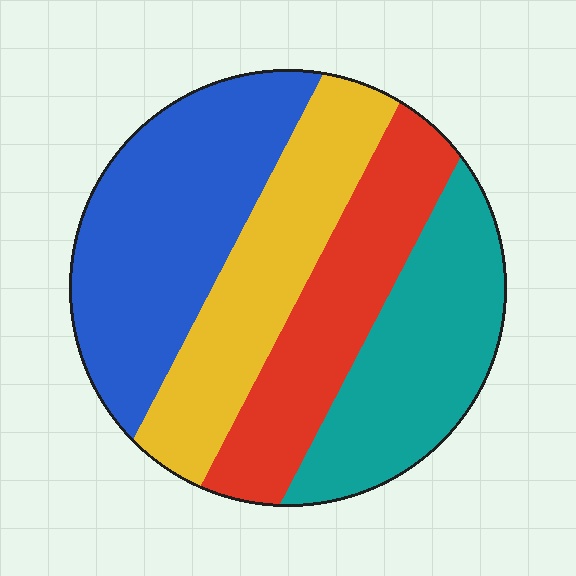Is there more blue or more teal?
Blue.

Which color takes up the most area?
Blue, at roughly 30%.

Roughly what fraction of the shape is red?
Red takes up about one fifth (1/5) of the shape.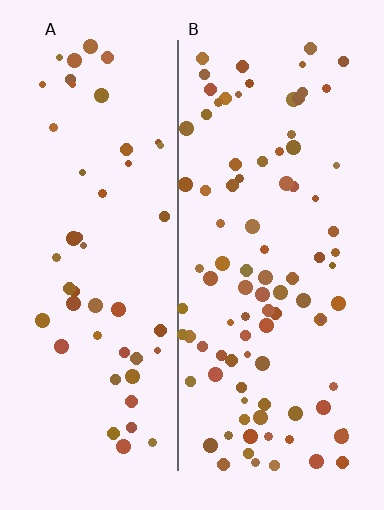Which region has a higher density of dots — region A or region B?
B (the right).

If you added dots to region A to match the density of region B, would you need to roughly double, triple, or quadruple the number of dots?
Approximately double.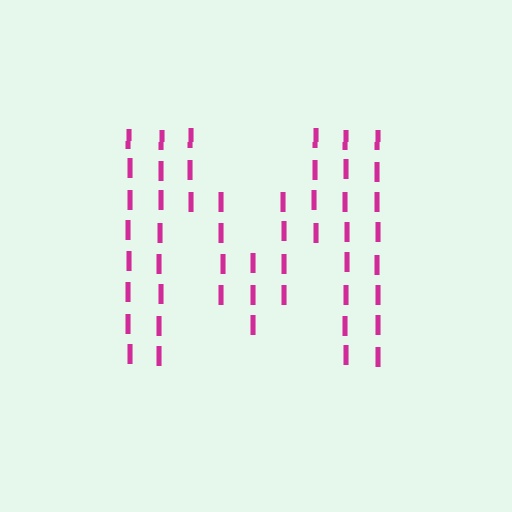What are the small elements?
The small elements are letter I's.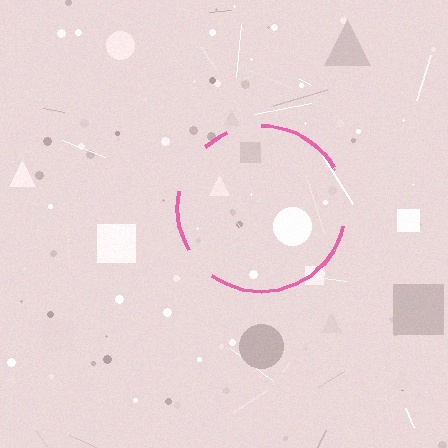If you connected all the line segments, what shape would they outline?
They would outline a circle.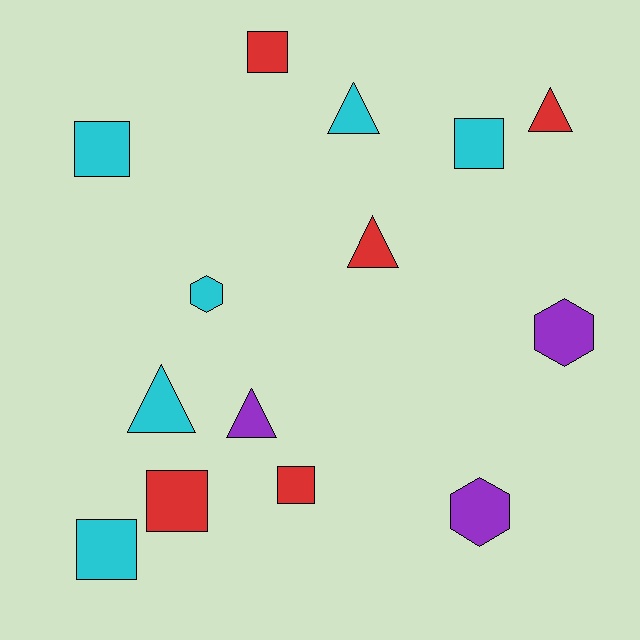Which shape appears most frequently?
Square, with 6 objects.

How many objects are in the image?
There are 14 objects.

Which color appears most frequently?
Cyan, with 6 objects.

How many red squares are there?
There are 3 red squares.